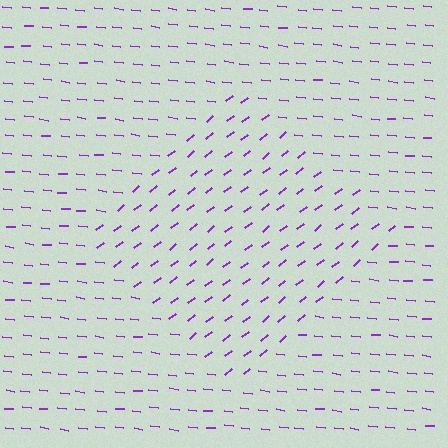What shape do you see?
I see a diamond.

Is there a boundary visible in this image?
Yes, there is a texture boundary formed by a change in line orientation.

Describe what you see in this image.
The image is filled with small purple line segments. A diamond region in the image has lines oriented differently from the surrounding lines, creating a visible texture boundary.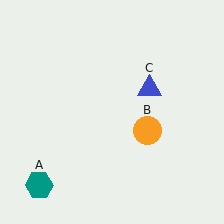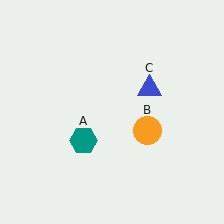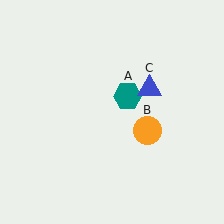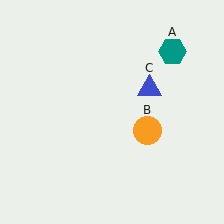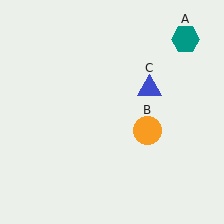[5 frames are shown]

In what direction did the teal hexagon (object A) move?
The teal hexagon (object A) moved up and to the right.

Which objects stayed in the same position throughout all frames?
Orange circle (object B) and blue triangle (object C) remained stationary.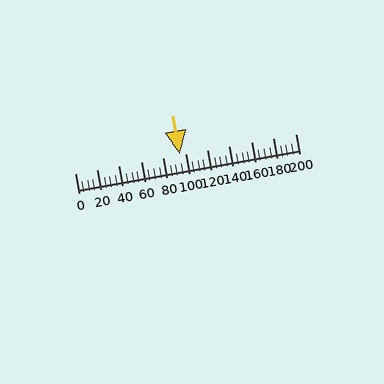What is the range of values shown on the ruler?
The ruler shows values from 0 to 200.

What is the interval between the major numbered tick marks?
The major tick marks are spaced 20 units apart.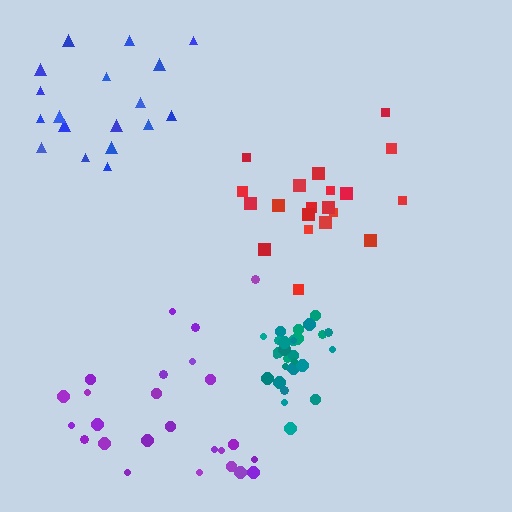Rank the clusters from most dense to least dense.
teal, red, purple, blue.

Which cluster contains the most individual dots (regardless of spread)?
Teal (30).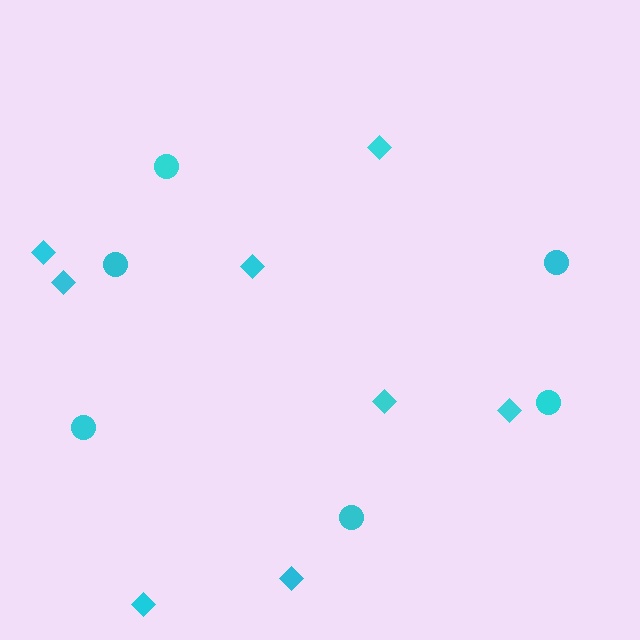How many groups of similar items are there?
There are 2 groups: one group of diamonds (8) and one group of circles (6).